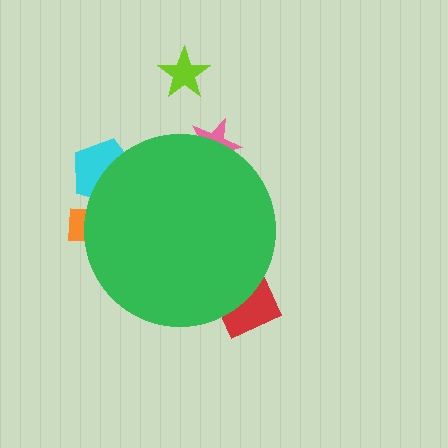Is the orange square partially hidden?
Yes, the orange square is partially hidden behind the green circle.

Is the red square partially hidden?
Yes, the red square is partially hidden behind the green circle.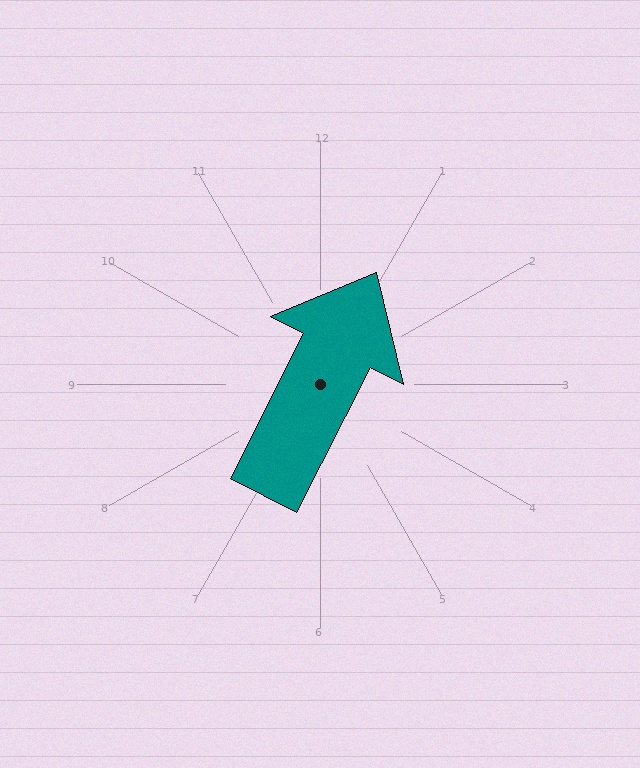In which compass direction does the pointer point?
Northeast.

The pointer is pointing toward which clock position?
Roughly 1 o'clock.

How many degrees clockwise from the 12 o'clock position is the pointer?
Approximately 27 degrees.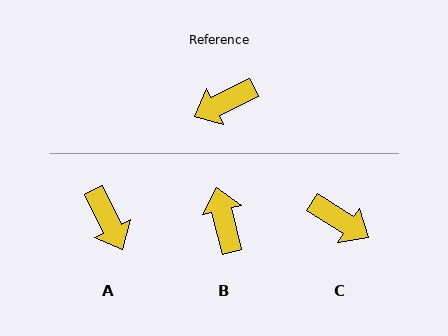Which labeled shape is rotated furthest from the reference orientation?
C, about 121 degrees away.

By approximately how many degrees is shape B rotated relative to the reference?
Approximately 103 degrees clockwise.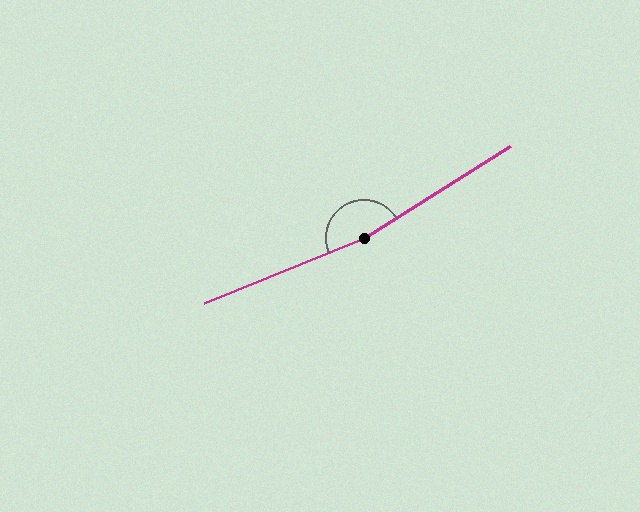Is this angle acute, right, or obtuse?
It is obtuse.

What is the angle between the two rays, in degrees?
Approximately 170 degrees.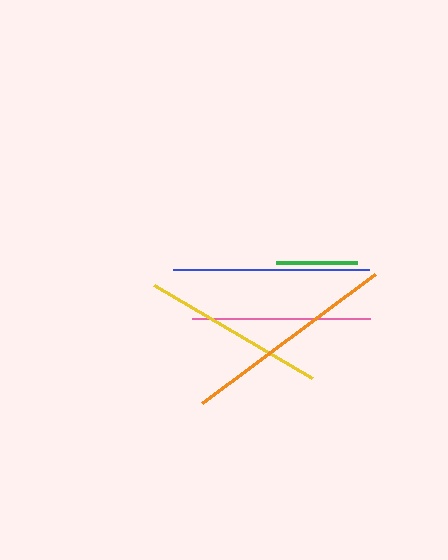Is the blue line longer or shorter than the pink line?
The blue line is longer than the pink line.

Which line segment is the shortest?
The green line is the shortest at approximately 81 pixels.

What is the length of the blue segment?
The blue segment is approximately 195 pixels long.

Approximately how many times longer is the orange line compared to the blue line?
The orange line is approximately 1.1 times the length of the blue line.